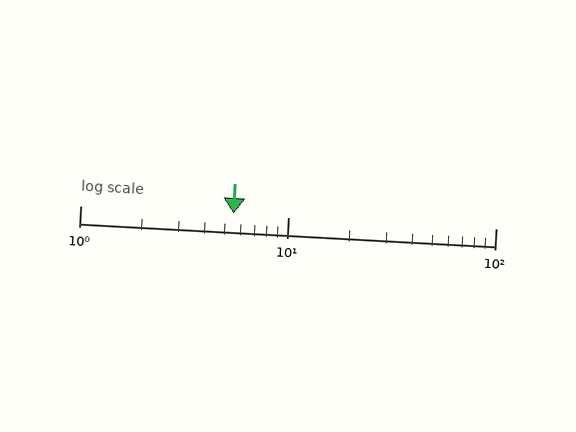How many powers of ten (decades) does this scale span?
The scale spans 2 decades, from 1 to 100.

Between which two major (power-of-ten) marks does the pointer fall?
The pointer is between 1 and 10.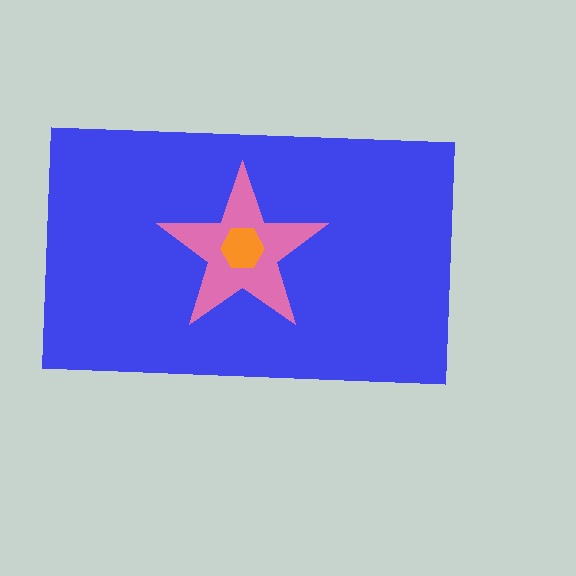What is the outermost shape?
The blue rectangle.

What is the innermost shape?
The orange hexagon.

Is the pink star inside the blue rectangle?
Yes.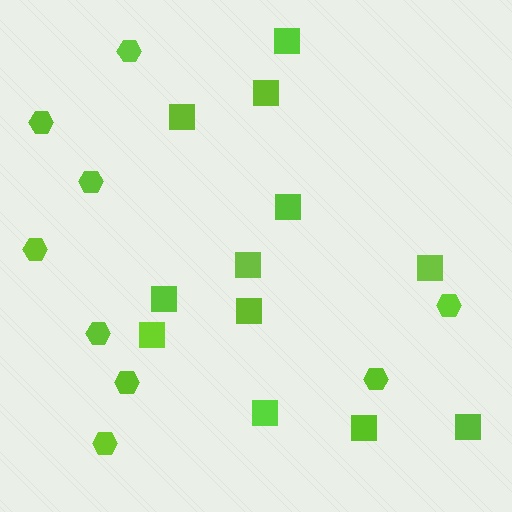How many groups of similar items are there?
There are 2 groups: one group of hexagons (9) and one group of squares (12).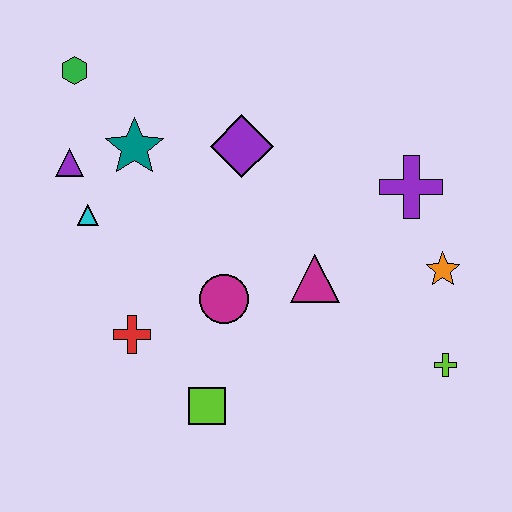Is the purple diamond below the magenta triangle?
No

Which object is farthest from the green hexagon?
The lime cross is farthest from the green hexagon.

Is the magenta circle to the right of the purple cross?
No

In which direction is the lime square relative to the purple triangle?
The lime square is below the purple triangle.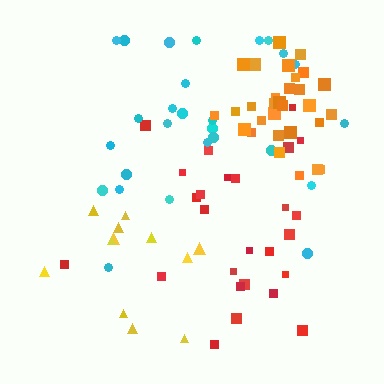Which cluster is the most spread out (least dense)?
Cyan.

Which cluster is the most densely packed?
Orange.